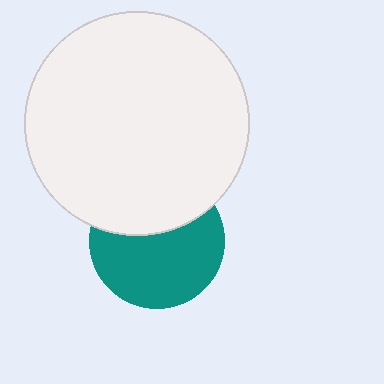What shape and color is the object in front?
The object in front is a white circle.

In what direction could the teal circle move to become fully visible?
The teal circle could move down. That would shift it out from behind the white circle entirely.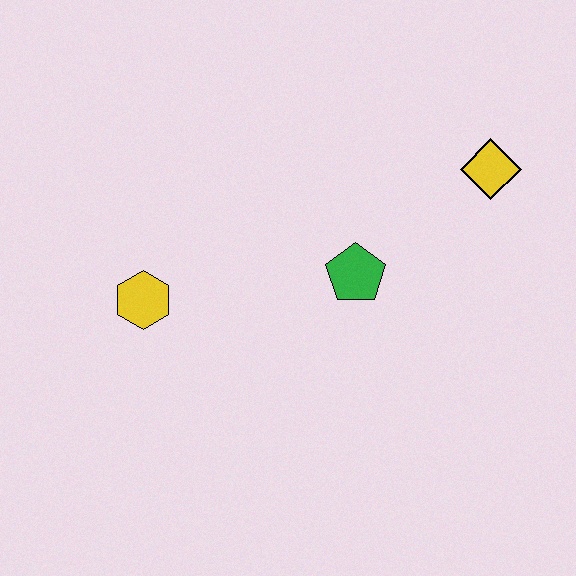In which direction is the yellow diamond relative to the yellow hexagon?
The yellow diamond is to the right of the yellow hexagon.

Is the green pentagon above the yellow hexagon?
Yes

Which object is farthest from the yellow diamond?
The yellow hexagon is farthest from the yellow diamond.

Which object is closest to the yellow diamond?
The green pentagon is closest to the yellow diamond.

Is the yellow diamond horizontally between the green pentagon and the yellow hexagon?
No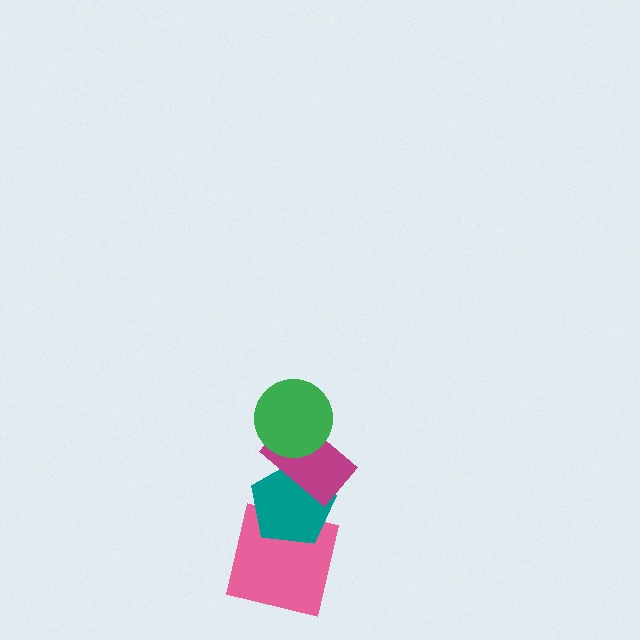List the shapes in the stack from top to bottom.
From top to bottom: the green circle, the magenta rectangle, the teal pentagon, the pink square.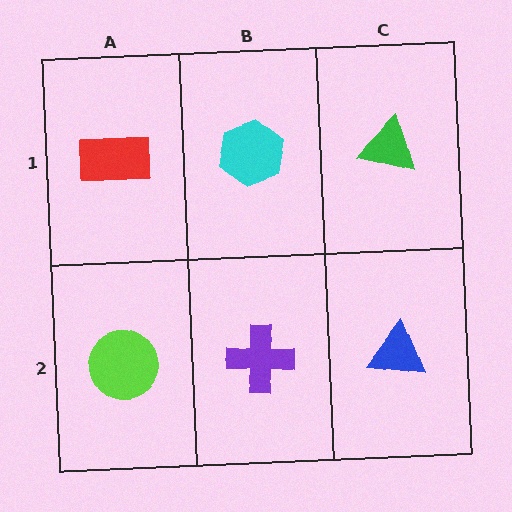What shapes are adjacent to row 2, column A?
A red rectangle (row 1, column A), a purple cross (row 2, column B).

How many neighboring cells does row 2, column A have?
2.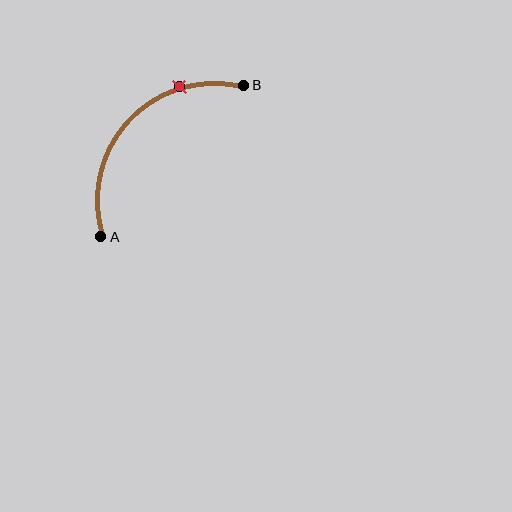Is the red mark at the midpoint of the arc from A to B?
No. The red mark lies on the arc but is closer to endpoint B. The arc midpoint would be at the point on the curve equidistant along the arc from both A and B.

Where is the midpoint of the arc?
The arc midpoint is the point on the curve farthest from the straight line joining A and B. It sits above and to the left of that line.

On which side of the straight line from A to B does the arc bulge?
The arc bulges above and to the left of the straight line connecting A and B.